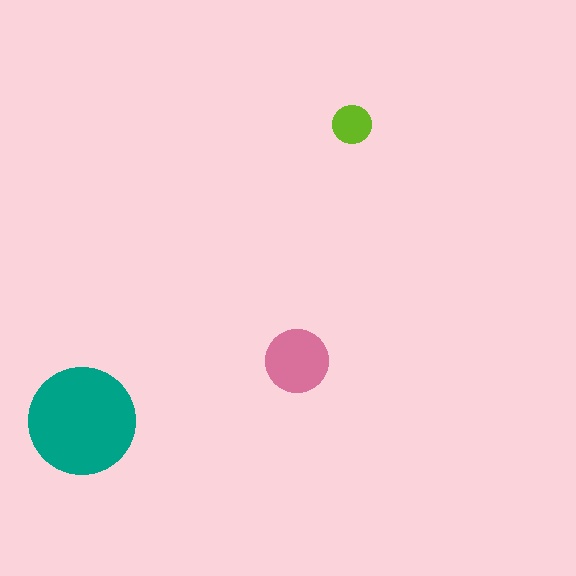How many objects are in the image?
There are 3 objects in the image.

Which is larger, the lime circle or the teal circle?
The teal one.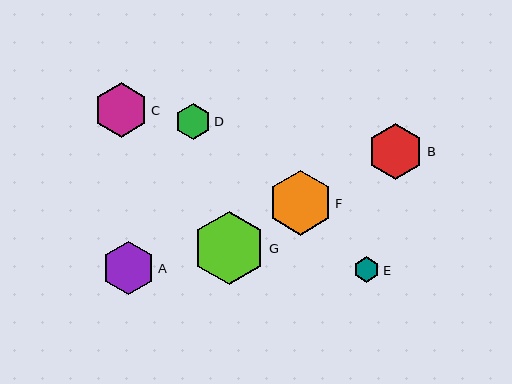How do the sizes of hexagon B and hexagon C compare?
Hexagon B and hexagon C are approximately the same size.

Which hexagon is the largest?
Hexagon G is the largest with a size of approximately 73 pixels.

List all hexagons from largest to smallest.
From largest to smallest: G, F, B, C, A, D, E.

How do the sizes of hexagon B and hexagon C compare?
Hexagon B and hexagon C are approximately the same size.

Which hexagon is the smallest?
Hexagon E is the smallest with a size of approximately 26 pixels.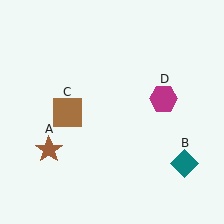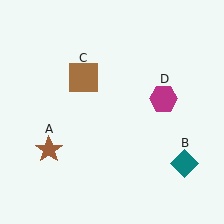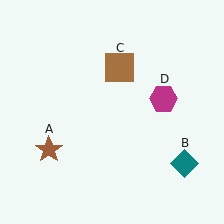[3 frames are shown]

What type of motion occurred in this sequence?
The brown square (object C) rotated clockwise around the center of the scene.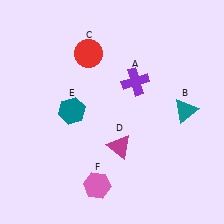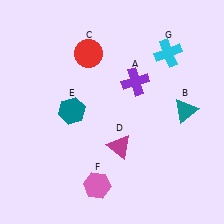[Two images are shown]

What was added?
A cyan cross (G) was added in Image 2.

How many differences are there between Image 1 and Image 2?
There is 1 difference between the two images.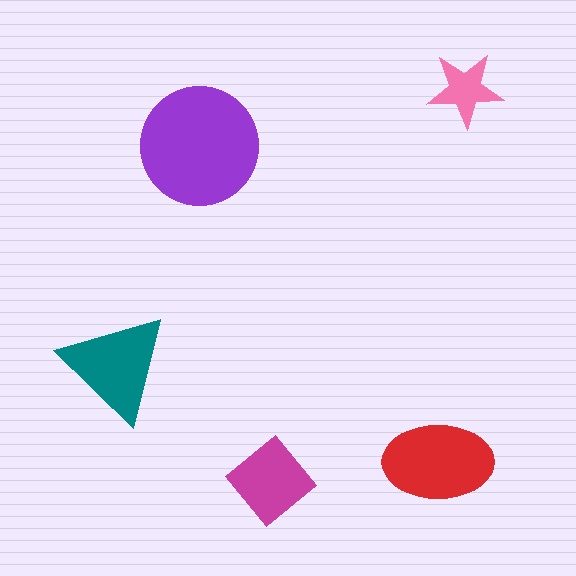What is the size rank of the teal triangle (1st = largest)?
3rd.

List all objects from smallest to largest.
The pink star, the magenta diamond, the teal triangle, the red ellipse, the purple circle.